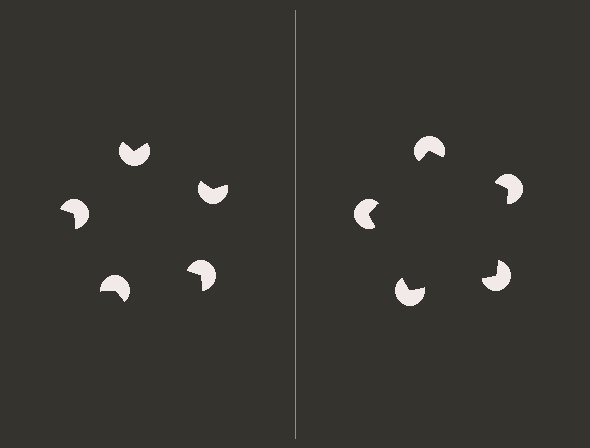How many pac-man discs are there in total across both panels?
10 — 5 on each side.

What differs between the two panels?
The pac-man discs are positioned identically on both sides; only the wedge orientations differ. On the right they align to a pentagon; on the left they are misaligned.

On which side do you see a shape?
An illusory pentagon appears on the right side. On the left side the wedge cuts are rotated, so no coherent shape forms.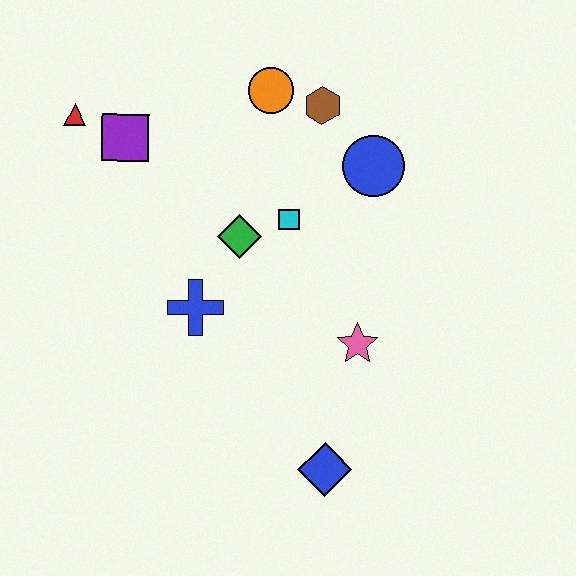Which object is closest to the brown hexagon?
The orange circle is closest to the brown hexagon.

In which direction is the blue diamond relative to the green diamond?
The blue diamond is below the green diamond.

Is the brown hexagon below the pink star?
No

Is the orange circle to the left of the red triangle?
No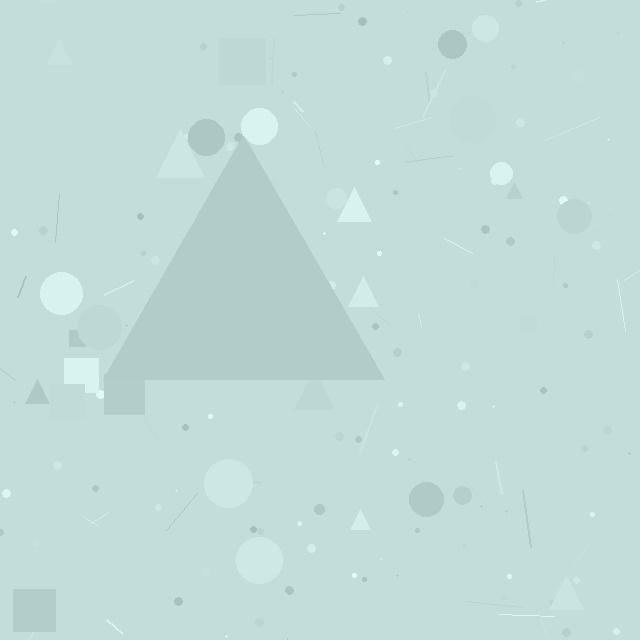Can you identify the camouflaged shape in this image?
The camouflaged shape is a triangle.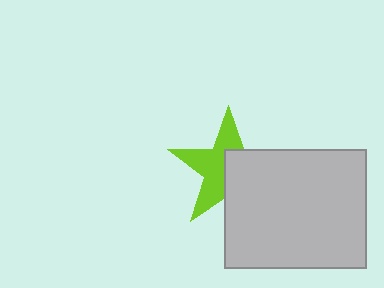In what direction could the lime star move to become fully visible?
The lime star could move toward the upper-left. That would shift it out from behind the light gray rectangle entirely.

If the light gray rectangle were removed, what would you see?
You would see the complete lime star.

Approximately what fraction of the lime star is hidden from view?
Roughly 48% of the lime star is hidden behind the light gray rectangle.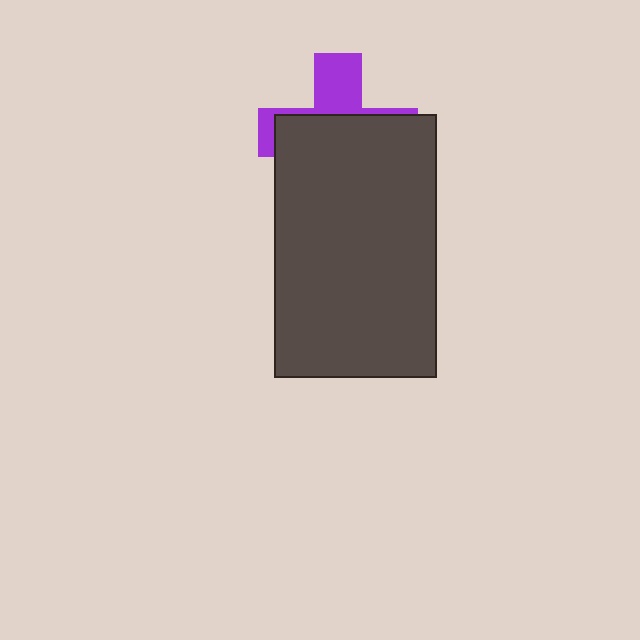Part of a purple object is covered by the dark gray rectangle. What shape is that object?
It is a cross.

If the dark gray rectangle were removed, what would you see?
You would see the complete purple cross.